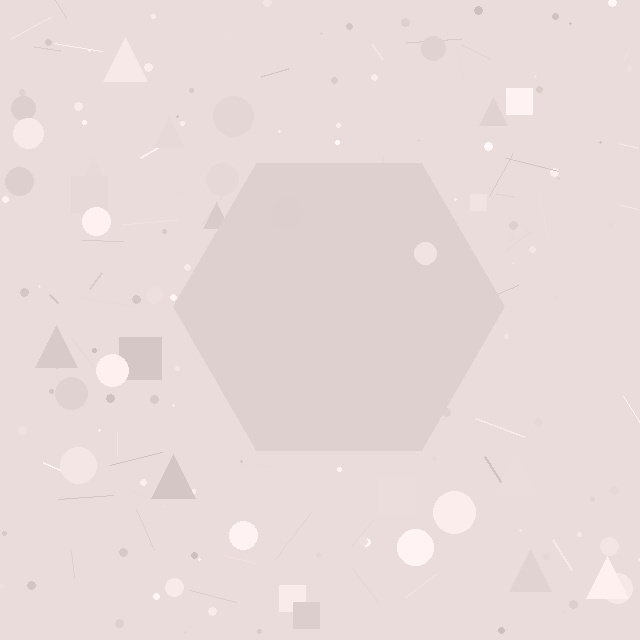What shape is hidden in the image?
A hexagon is hidden in the image.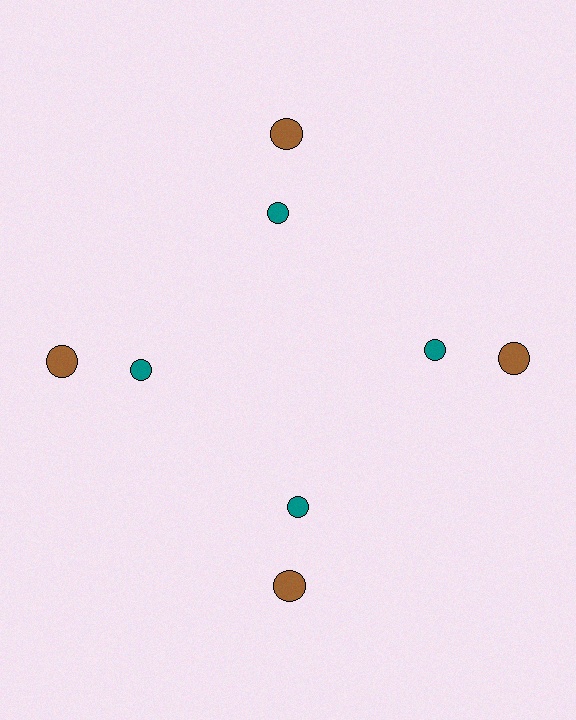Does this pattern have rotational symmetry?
Yes, this pattern has 4-fold rotational symmetry. It looks the same after rotating 90 degrees around the center.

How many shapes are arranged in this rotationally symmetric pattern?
There are 8 shapes, arranged in 4 groups of 2.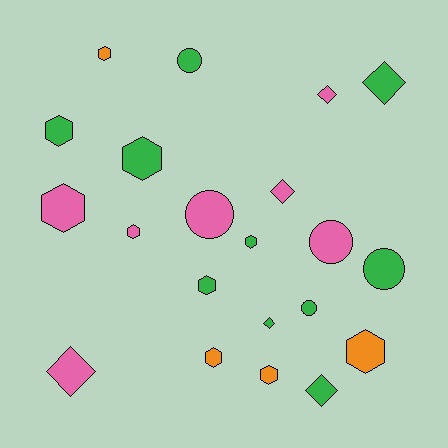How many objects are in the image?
There are 21 objects.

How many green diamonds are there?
There are 3 green diamonds.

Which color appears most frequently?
Green, with 10 objects.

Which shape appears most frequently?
Hexagon, with 10 objects.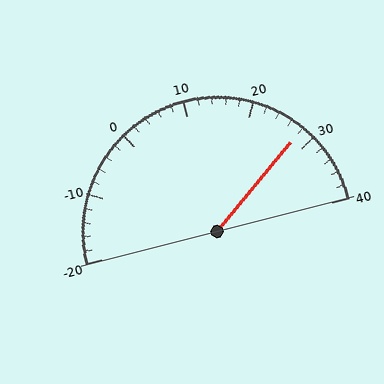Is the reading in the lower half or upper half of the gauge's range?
The reading is in the upper half of the range (-20 to 40).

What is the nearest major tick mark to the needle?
The nearest major tick mark is 30.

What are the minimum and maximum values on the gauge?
The gauge ranges from -20 to 40.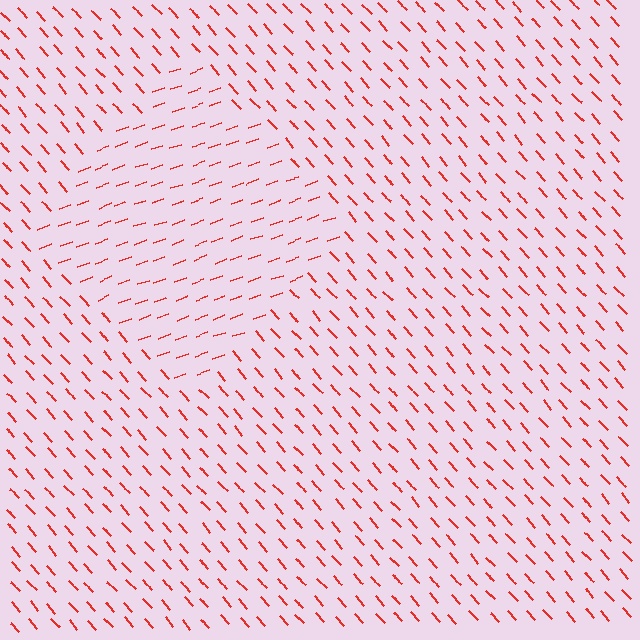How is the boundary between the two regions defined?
The boundary is defined purely by a change in line orientation (approximately 68 degrees difference). All lines are the same color and thickness.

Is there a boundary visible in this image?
Yes, there is a texture boundary formed by a change in line orientation.